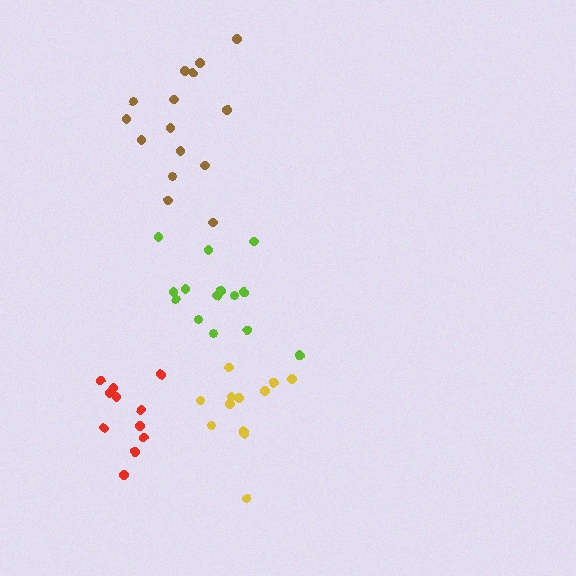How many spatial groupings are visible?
There are 4 spatial groupings.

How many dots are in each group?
Group 1: 14 dots, Group 2: 12 dots, Group 3: 11 dots, Group 4: 15 dots (52 total).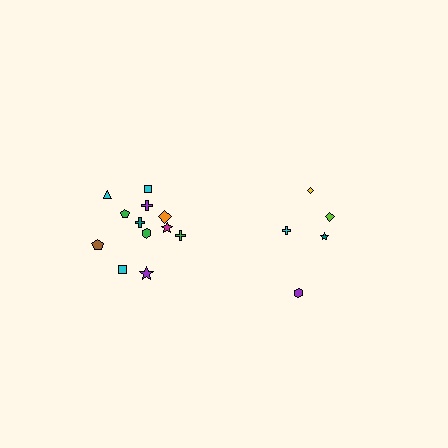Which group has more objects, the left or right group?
The left group.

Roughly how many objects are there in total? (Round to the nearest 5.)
Roughly 15 objects in total.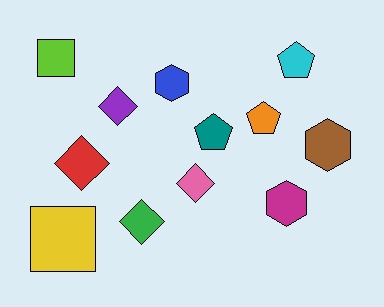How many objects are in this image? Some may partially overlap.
There are 12 objects.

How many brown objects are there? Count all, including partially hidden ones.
There is 1 brown object.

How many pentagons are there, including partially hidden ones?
There are 3 pentagons.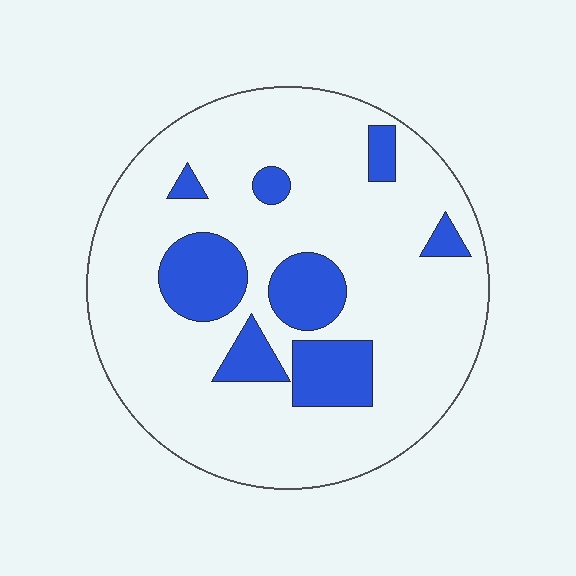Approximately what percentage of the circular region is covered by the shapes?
Approximately 20%.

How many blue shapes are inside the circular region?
8.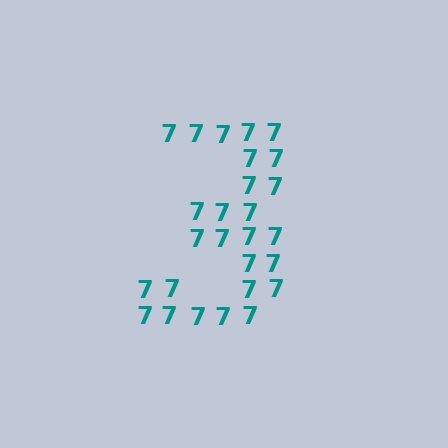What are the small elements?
The small elements are digit 7's.